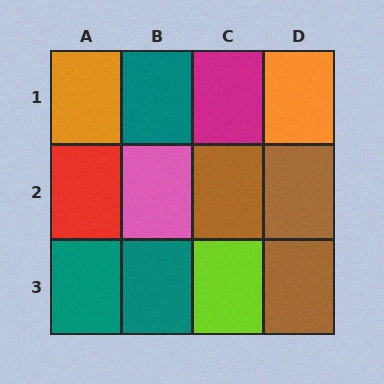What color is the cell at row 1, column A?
Orange.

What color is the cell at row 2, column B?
Pink.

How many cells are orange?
2 cells are orange.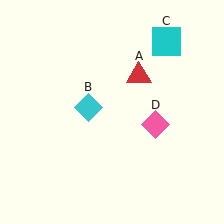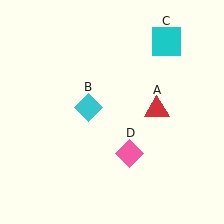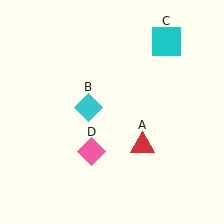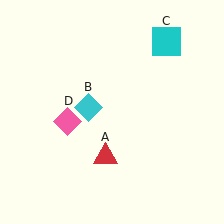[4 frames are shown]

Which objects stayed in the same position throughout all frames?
Cyan diamond (object B) and cyan square (object C) remained stationary.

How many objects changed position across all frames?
2 objects changed position: red triangle (object A), pink diamond (object D).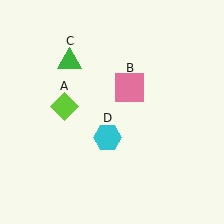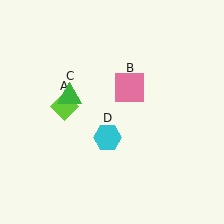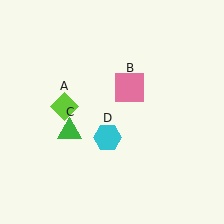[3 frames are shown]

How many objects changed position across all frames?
1 object changed position: green triangle (object C).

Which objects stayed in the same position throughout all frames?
Lime diamond (object A) and pink square (object B) and cyan hexagon (object D) remained stationary.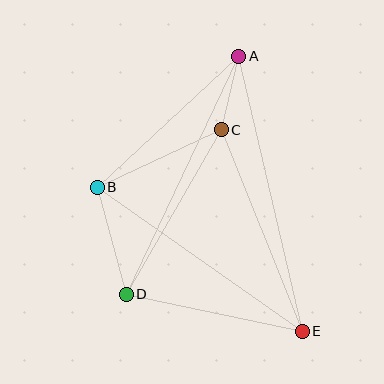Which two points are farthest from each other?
Points A and E are farthest from each other.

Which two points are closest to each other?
Points A and C are closest to each other.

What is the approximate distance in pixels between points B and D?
The distance between B and D is approximately 111 pixels.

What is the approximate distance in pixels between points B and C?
The distance between B and C is approximately 137 pixels.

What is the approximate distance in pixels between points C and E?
The distance between C and E is approximately 217 pixels.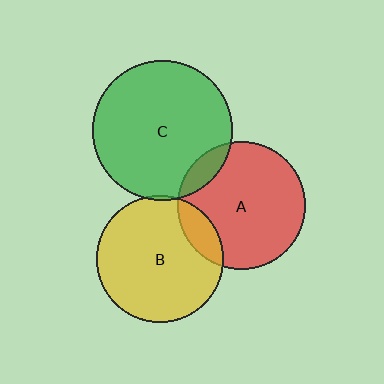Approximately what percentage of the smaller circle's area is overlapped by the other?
Approximately 5%.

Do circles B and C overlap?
Yes.